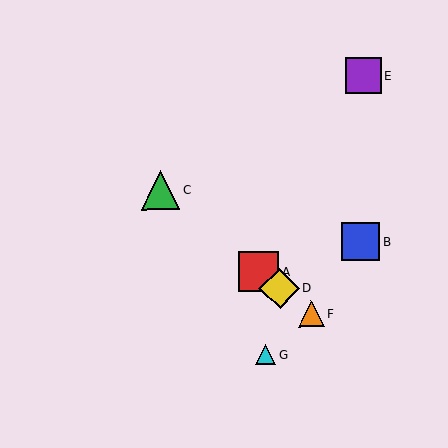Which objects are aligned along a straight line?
Objects A, C, D, F are aligned along a straight line.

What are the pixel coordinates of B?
Object B is at (361, 242).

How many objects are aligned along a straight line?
4 objects (A, C, D, F) are aligned along a straight line.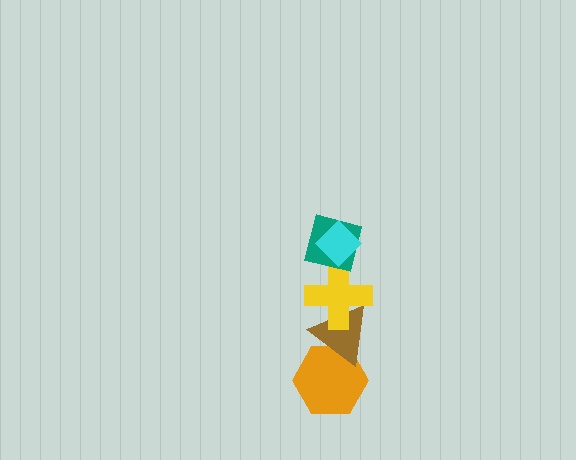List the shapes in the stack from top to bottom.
From top to bottom: the cyan diamond, the teal square, the yellow cross, the brown triangle, the orange hexagon.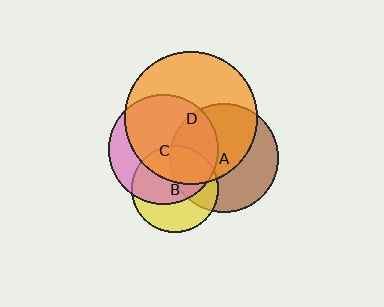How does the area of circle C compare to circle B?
Approximately 1.6 times.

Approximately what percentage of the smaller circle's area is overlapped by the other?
Approximately 35%.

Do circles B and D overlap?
Yes.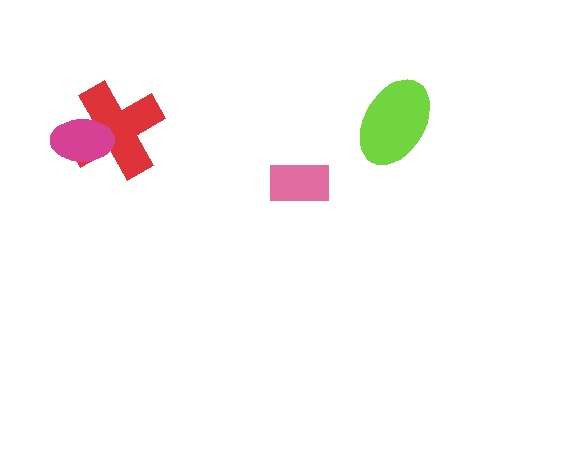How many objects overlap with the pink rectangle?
0 objects overlap with the pink rectangle.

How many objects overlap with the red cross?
1 object overlaps with the red cross.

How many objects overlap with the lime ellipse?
0 objects overlap with the lime ellipse.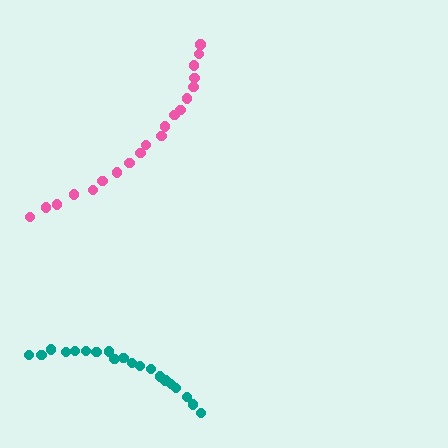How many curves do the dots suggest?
There are 2 distinct paths.